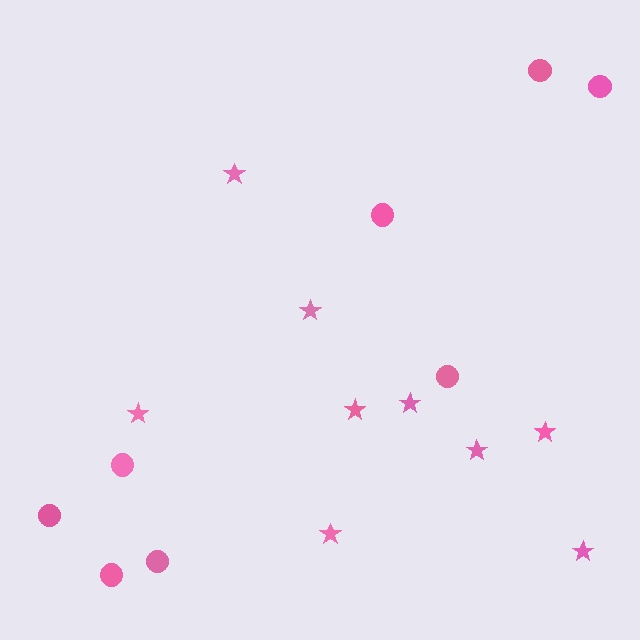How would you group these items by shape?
There are 2 groups: one group of circles (8) and one group of stars (9).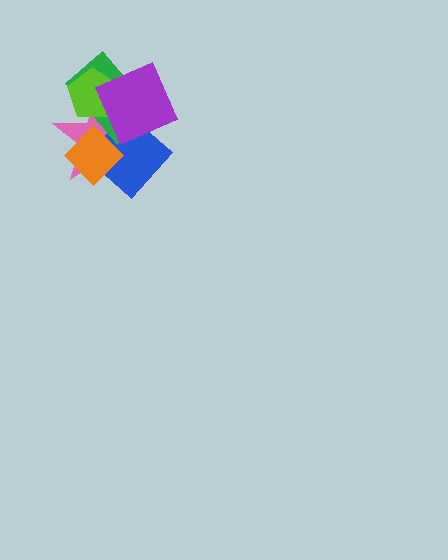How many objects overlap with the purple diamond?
4 objects overlap with the purple diamond.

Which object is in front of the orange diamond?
The green rectangle is in front of the orange diamond.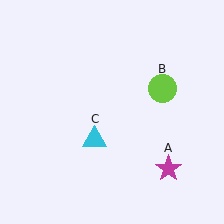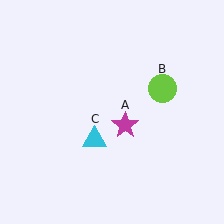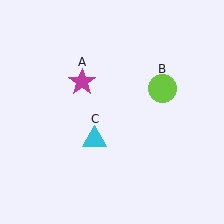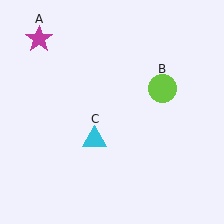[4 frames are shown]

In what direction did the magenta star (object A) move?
The magenta star (object A) moved up and to the left.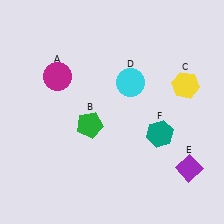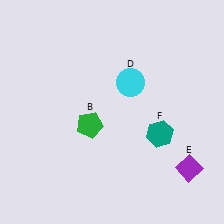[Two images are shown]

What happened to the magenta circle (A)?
The magenta circle (A) was removed in Image 2. It was in the top-left area of Image 1.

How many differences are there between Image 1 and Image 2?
There are 2 differences between the two images.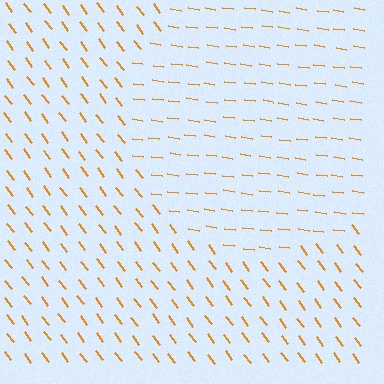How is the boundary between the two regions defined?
The boundary is defined purely by a change in line orientation (approximately 45 degrees difference). All lines are the same color and thickness.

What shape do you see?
I see a circle.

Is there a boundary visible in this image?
Yes, there is a texture boundary formed by a change in line orientation.